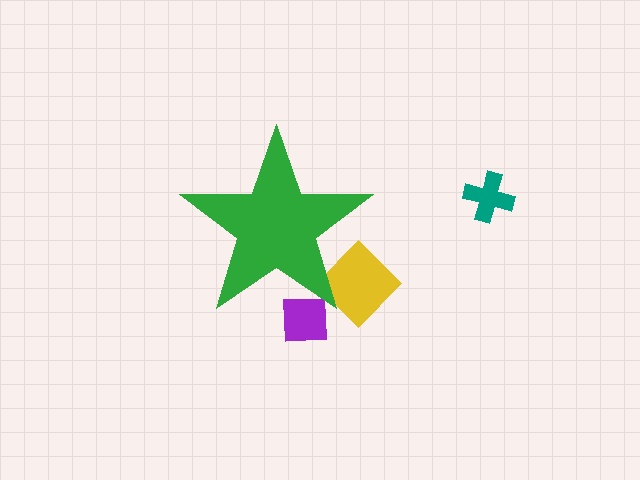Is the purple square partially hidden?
Yes, the purple square is partially hidden behind the green star.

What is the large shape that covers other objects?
A green star.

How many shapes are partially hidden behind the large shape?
2 shapes are partially hidden.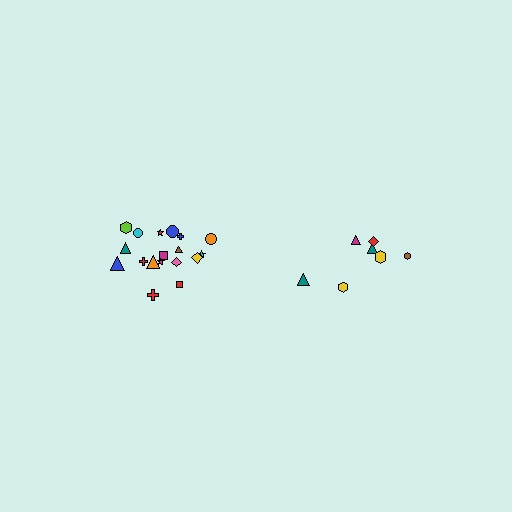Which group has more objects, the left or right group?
The left group.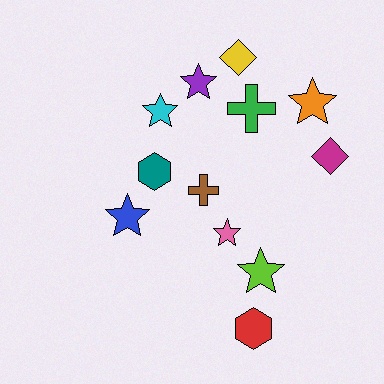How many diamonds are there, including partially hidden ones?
There are 2 diamonds.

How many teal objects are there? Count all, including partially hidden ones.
There is 1 teal object.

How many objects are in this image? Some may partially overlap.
There are 12 objects.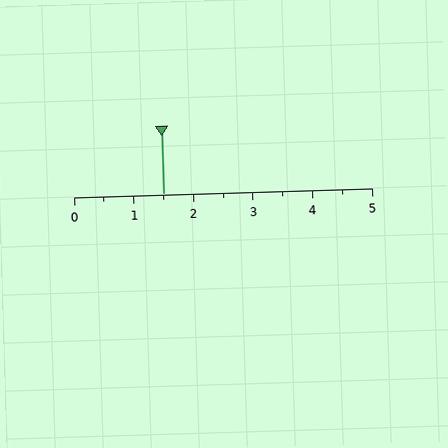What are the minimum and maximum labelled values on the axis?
The axis runs from 0 to 5.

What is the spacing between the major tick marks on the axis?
The major ticks are spaced 1 apart.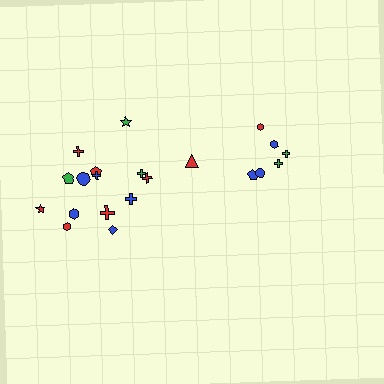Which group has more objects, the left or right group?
The left group.